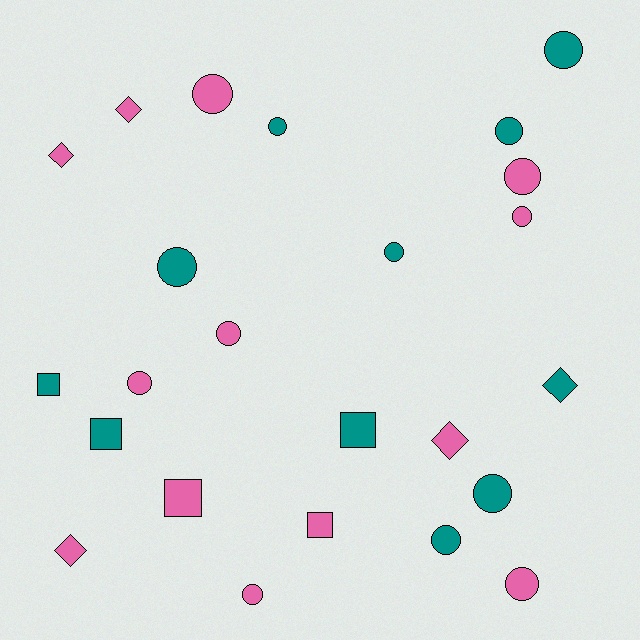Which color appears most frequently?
Pink, with 13 objects.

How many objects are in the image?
There are 24 objects.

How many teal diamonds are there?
There is 1 teal diamond.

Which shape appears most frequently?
Circle, with 14 objects.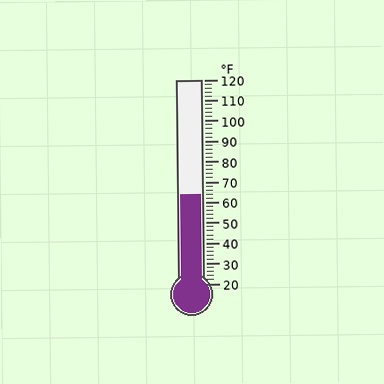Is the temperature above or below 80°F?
The temperature is below 80°F.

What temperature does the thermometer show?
The thermometer shows approximately 64°F.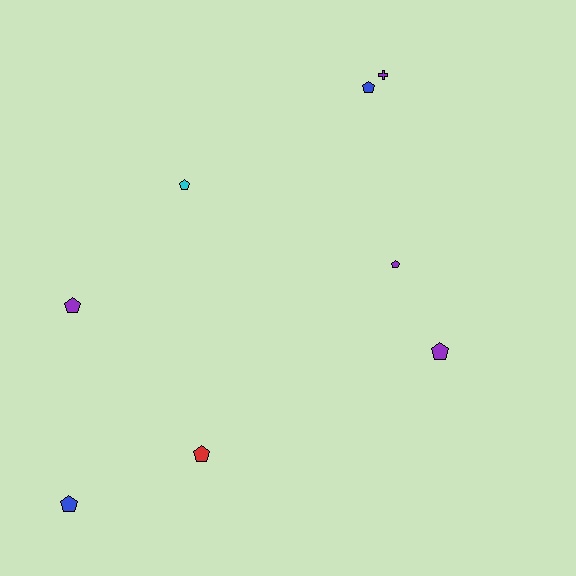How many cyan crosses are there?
There are no cyan crosses.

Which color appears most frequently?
Purple, with 4 objects.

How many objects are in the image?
There are 8 objects.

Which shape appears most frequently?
Pentagon, with 7 objects.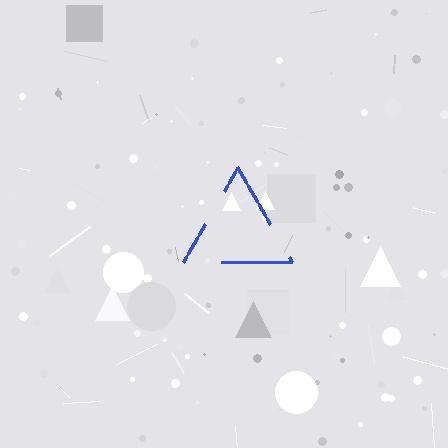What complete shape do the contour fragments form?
The contour fragments form a triangle.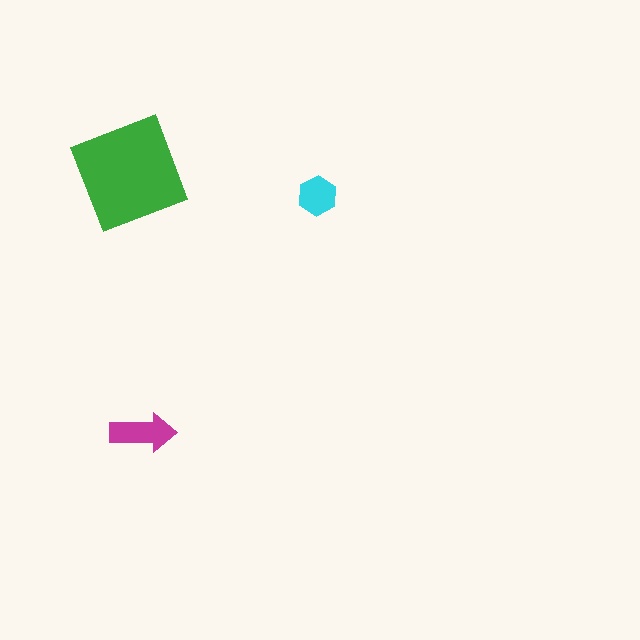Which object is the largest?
The green square.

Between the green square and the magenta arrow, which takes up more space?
The green square.